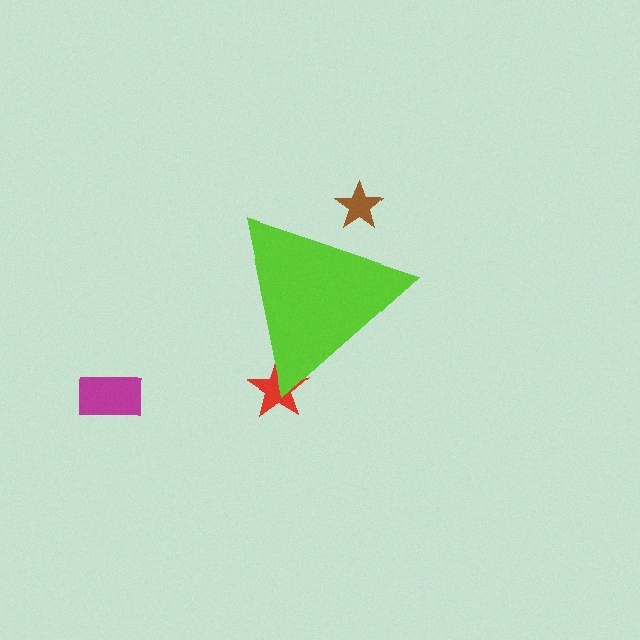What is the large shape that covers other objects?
A lime triangle.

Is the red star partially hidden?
Yes, the red star is partially hidden behind the lime triangle.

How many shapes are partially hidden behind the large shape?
2 shapes are partially hidden.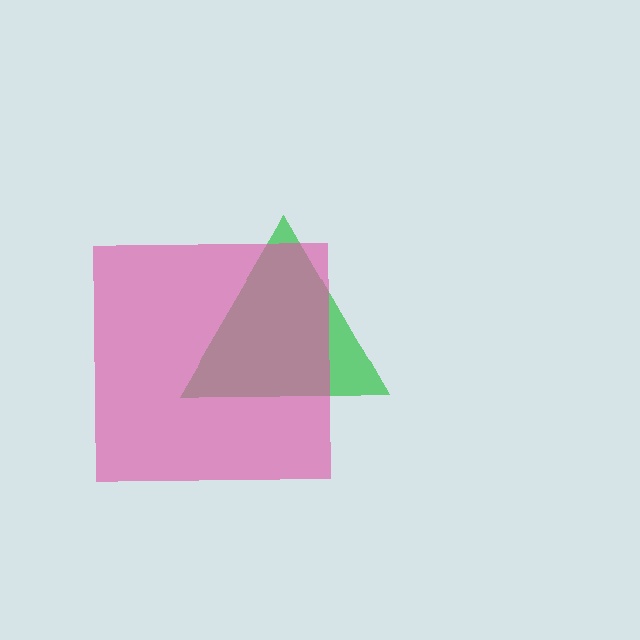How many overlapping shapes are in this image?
There are 2 overlapping shapes in the image.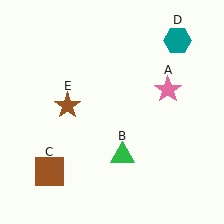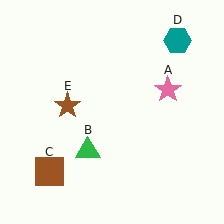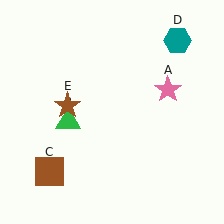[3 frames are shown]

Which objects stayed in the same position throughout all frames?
Pink star (object A) and brown square (object C) and teal hexagon (object D) and brown star (object E) remained stationary.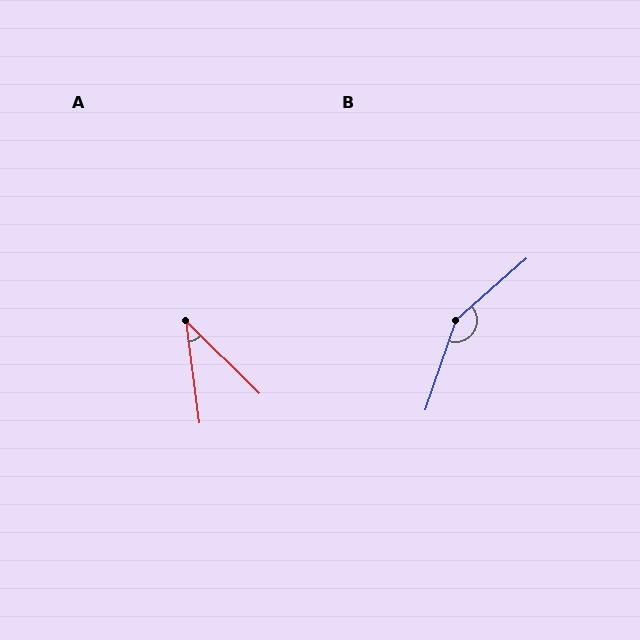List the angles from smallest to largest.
A (38°), B (150°).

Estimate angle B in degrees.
Approximately 150 degrees.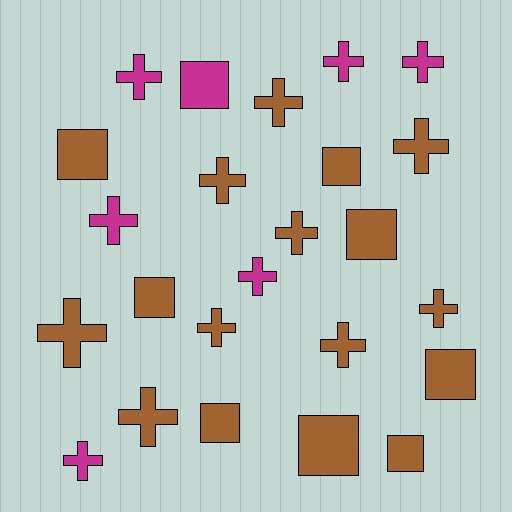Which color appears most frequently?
Brown, with 17 objects.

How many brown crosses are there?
There are 9 brown crosses.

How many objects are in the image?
There are 24 objects.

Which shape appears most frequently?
Cross, with 15 objects.